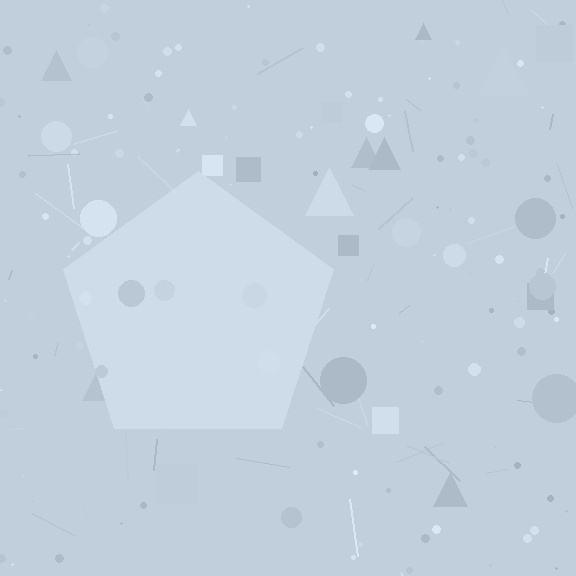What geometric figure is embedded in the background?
A pentagon is embedded in the background.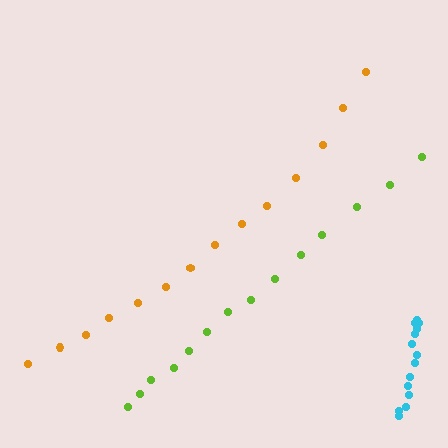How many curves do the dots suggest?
There are 3 distinct paths.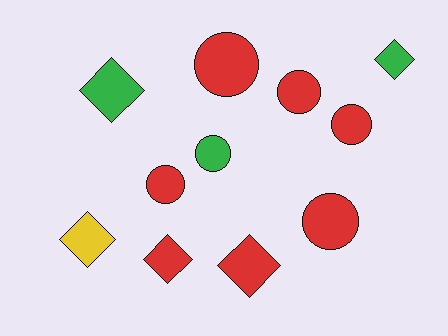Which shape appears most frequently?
Circle, with 6 objects.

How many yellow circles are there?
There are no yellow circles.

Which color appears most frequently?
Red, with 7 objects.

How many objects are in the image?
There are 11 objects.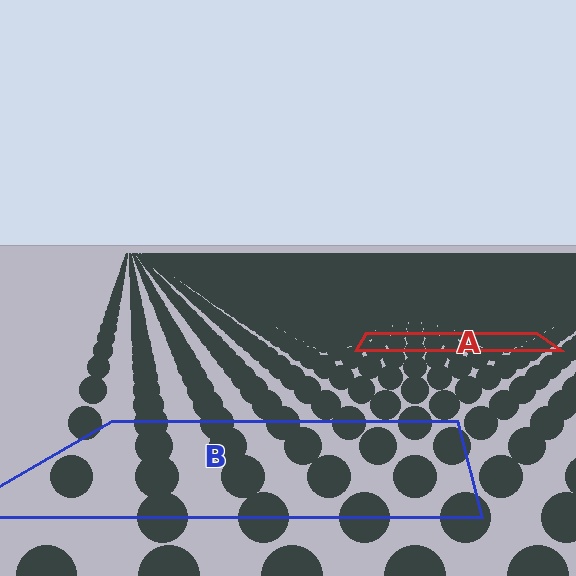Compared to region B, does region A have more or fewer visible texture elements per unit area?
Region A has more texture elements per unit area — they are packed more densely because it is farther away.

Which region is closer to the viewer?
Region B is closer. The texture elements there are larger and more spread out.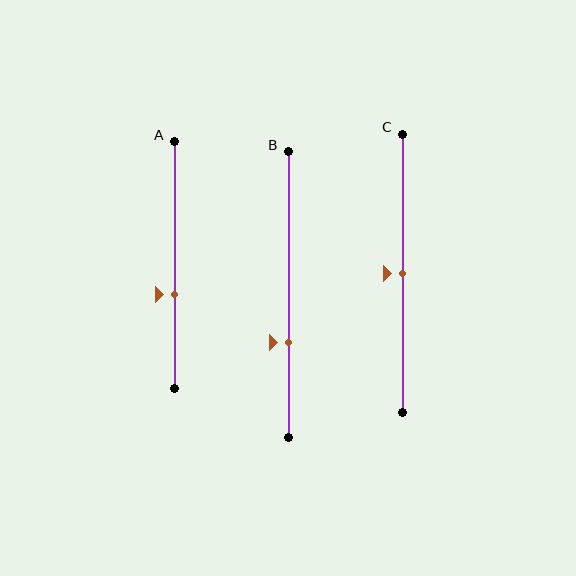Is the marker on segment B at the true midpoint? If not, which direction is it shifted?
No, the marker on segment B is shifted downward by about 17% of the segment length.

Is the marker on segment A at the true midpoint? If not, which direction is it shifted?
No, the marker on segment A is shifted downward by about 12% of the segment length.